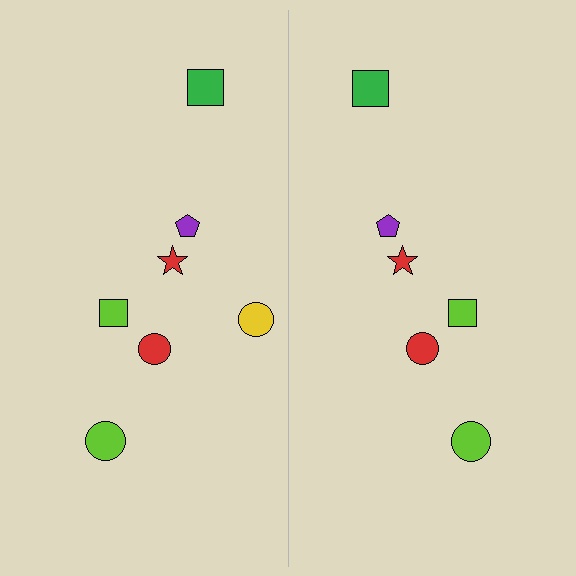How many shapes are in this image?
There are 13 shapes in this image.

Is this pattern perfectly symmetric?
No, the pattern is not perfectly symmetric. A yellow circle is missing from the right side.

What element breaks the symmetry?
A yellow circle is missing from the right side.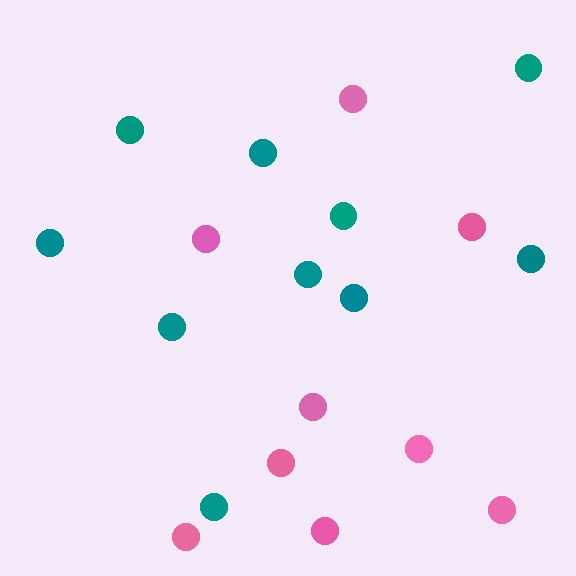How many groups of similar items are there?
There are 2 groups: one group of teal circles (10) and one group of pink circles (9).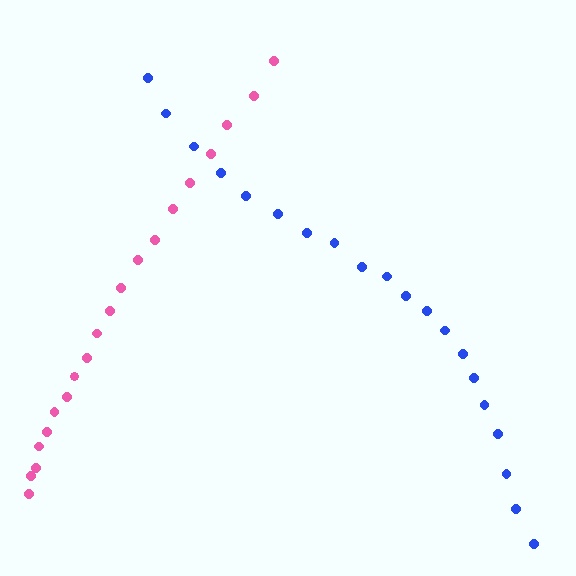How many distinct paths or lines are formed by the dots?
There are 2 distinct paths.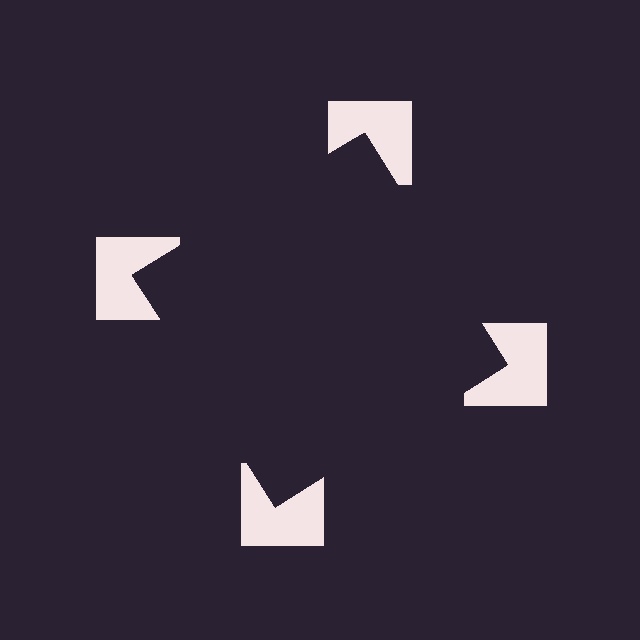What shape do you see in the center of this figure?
An illusory square — its edges are inferred from the aligned wedge cuts in the notched squares, not physically drawn.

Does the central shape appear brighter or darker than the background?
It typically appears slightly darker than the background, even though no actual brightness change is drawn.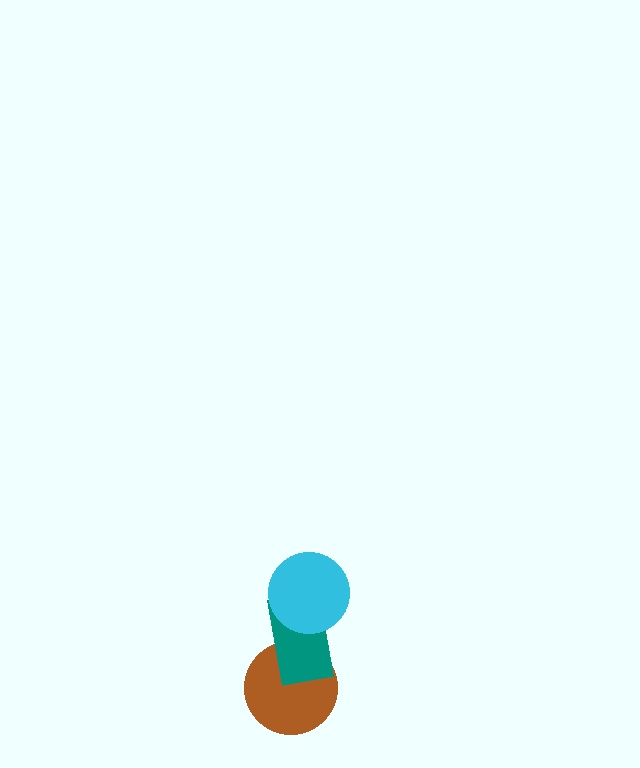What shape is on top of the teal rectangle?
The cyan circle is on top of the teal rectangle.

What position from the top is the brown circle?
The brown circle is 3rd from the top.